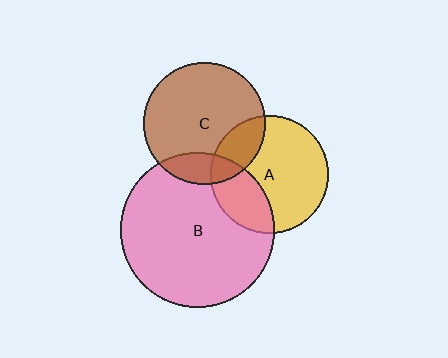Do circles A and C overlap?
Yes.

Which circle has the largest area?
Circle B (pink).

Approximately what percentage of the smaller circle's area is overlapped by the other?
Approximately 20%.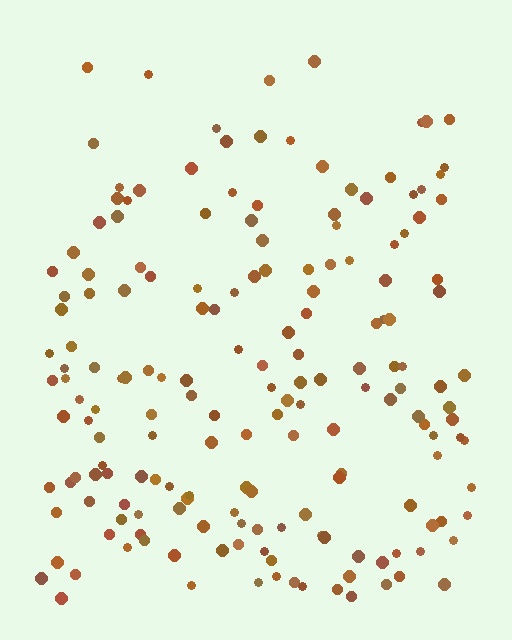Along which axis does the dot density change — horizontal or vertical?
Vertical.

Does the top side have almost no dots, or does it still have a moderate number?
Still a moderate number, just noticeably fewer than the bottom.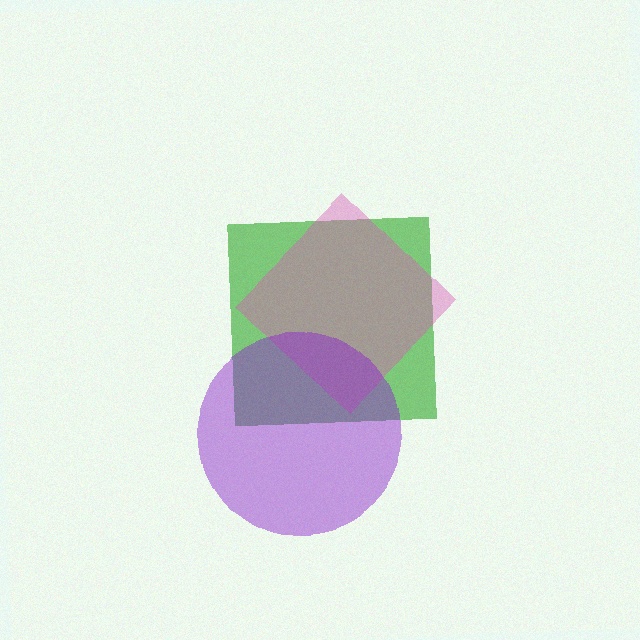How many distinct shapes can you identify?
There are 3 distinct shapes: a green square, a pink diamond, a purple circle.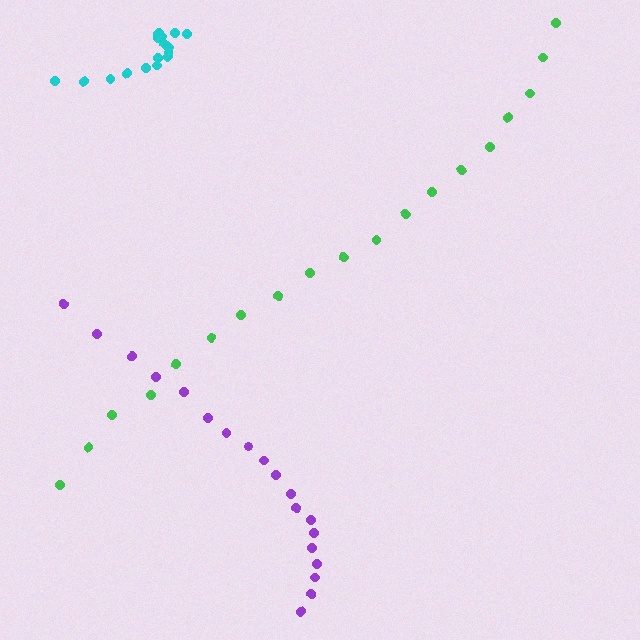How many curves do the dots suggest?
There are 3 distinct paths.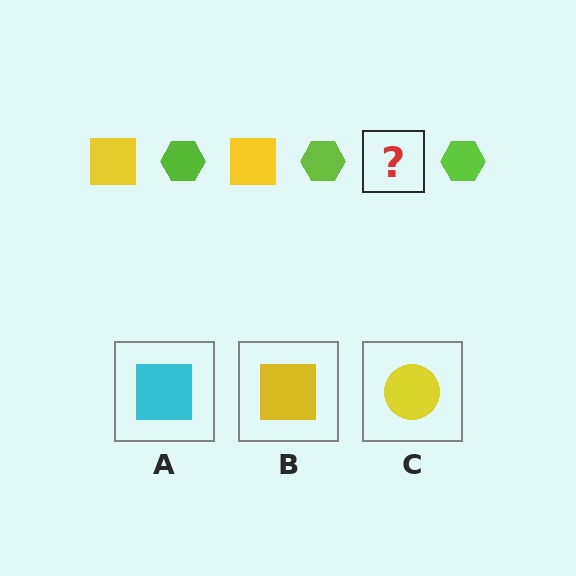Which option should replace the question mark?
Option B.